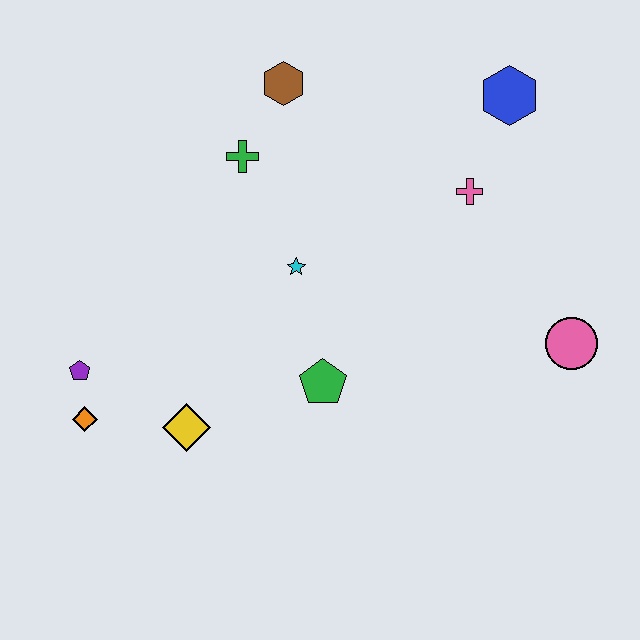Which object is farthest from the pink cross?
The orange diamond is farthest from the pink cross.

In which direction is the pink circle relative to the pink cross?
The pink circle is below the pink cross.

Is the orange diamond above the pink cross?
No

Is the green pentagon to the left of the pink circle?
Yes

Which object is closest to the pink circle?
The pink cross is closest to the pink circle.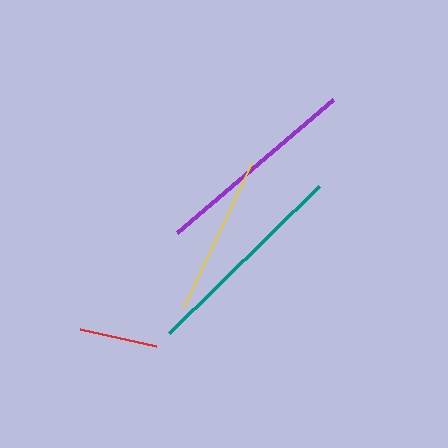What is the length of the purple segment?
The purple segment is approximately 204 pixels long.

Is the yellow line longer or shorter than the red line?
The yellow line is longer than the red line.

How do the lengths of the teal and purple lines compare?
The teal and purple lines are approximately the same length.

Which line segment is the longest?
The teal line is the longest at approximately 210 pixels.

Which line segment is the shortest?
The red line is the shortest at approximately 78 pixels.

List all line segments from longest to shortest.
From longest to shortest: teal, purple, yellow, red.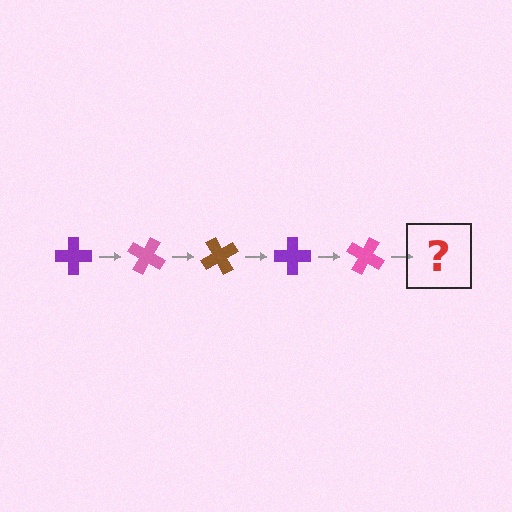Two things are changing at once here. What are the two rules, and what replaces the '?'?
The two rules are that it rotates 30 degrees each step and the color cycles through purple, pink, and brown. The '?' should be a brown cross, rotated 150 degrees from the start.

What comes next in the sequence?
The next element should be a brown cross, rotated 150 degrees from the start.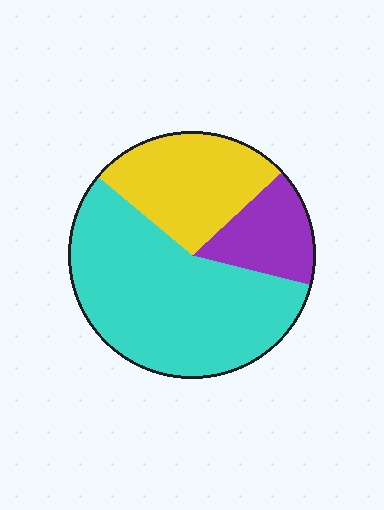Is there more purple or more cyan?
Cyan.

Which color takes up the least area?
Purple, at roughly 15%.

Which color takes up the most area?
Cyan, at roughly 55%.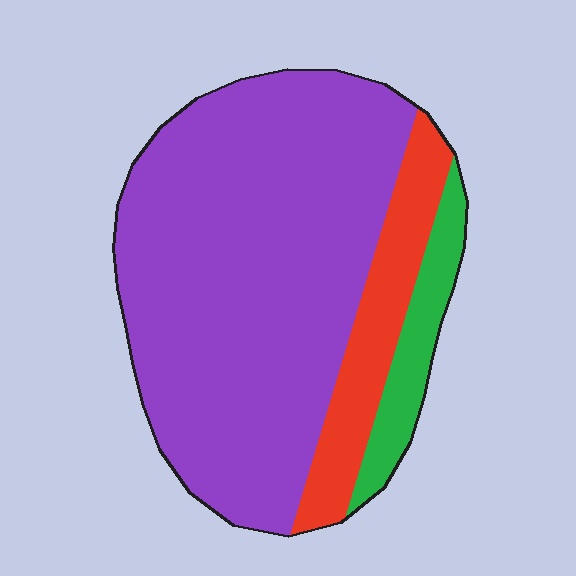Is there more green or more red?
Red.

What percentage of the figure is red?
Red takes up less than a quarter of the figure.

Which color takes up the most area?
Purple, at roughly 75%.